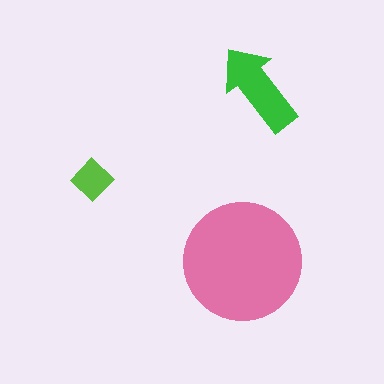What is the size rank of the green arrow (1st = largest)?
2nd.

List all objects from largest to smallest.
The pink circle, the green arrow, the lime diamond.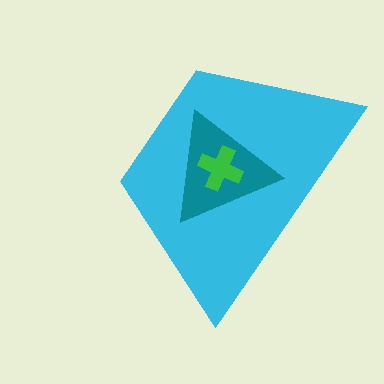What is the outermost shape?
The cyan trapezoid.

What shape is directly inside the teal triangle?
The green cross.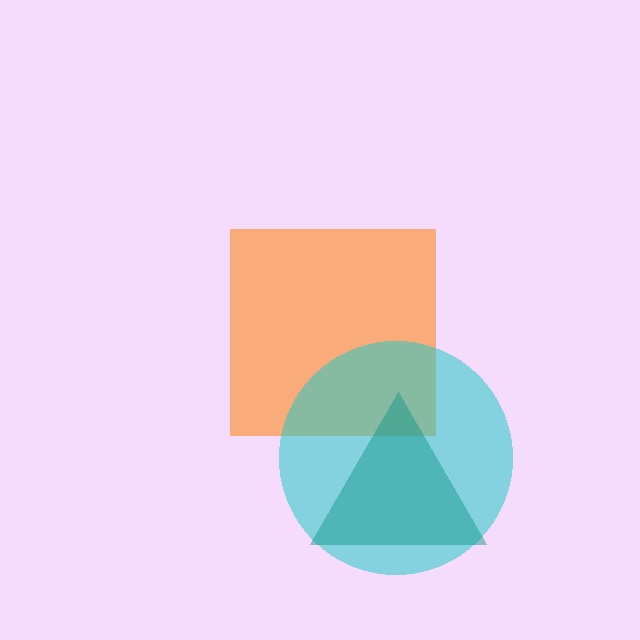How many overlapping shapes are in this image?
There are 3 overlapping shapes in the image.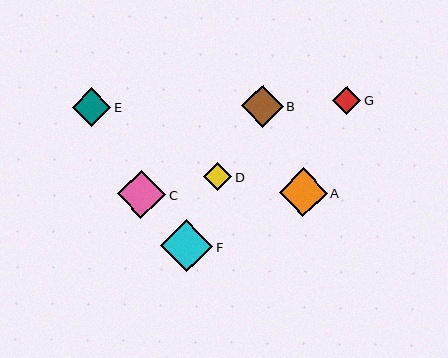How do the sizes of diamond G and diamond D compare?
Diamond G and diamond D are approximately the same size.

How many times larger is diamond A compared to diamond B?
Diamond A is approximately 1.2 times the size of diamond B.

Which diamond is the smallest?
Diamond D is the smallest with a size of approximately 28 pixels.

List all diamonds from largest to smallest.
From largest to smallest: F, A, C, B, E, G, D.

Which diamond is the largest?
Diamond F is the largest with a size of approximately 52 pixels.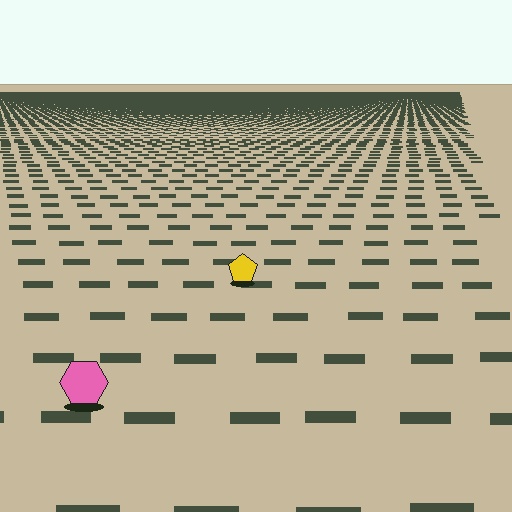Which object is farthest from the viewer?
The yellow pentagon is farthest from the viewer. It appears smaller and the ground texture around it is denser.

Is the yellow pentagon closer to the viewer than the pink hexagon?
No. The pink hexagon is closer — you can tell from the texture gradient: the ground texture is coarser near it.